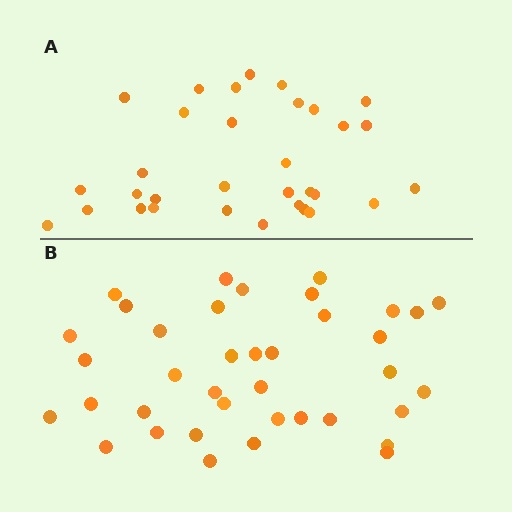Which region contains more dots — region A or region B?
Region B (the bottom region) has more dots.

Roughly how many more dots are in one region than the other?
Region B has about 6 more dots than region A.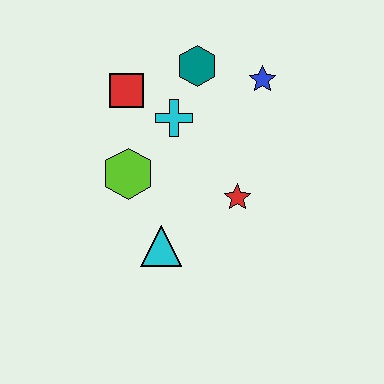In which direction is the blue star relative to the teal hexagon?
The blue star is to the right of the teal hexagon.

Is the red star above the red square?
No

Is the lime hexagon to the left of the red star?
Yes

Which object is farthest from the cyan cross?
The cyan triangle is farthest from the cyan cross.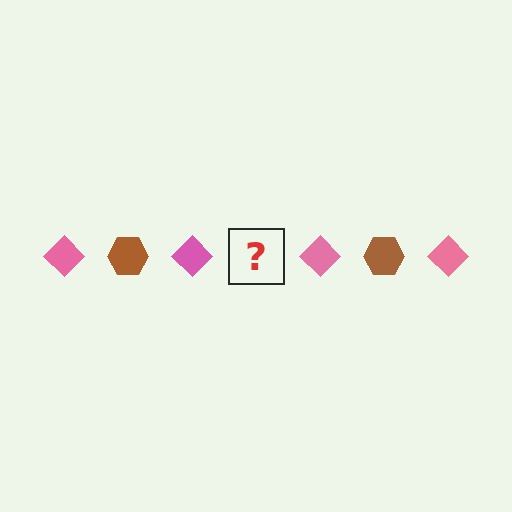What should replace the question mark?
The question mark should be replaced with a brown hexagon.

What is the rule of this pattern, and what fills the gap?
The rule is that the pattern alternates between pink diamond and brown hexagon. The gap should be filled with a brown hexagon.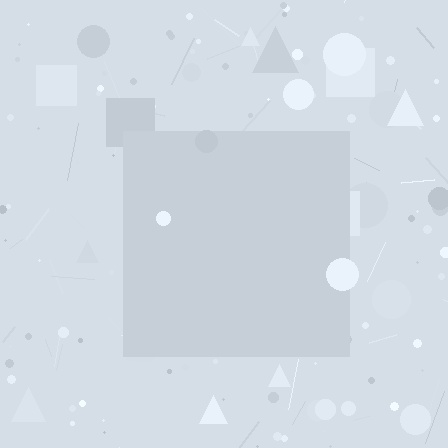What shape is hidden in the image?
A square is hidden in the image.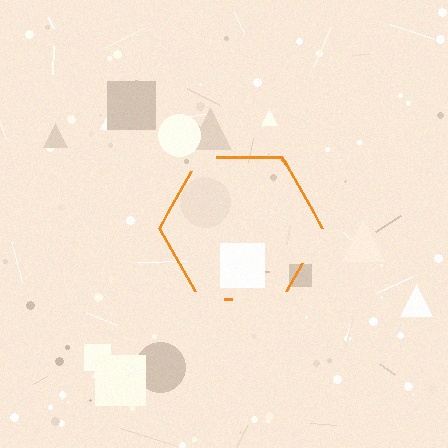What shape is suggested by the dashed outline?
The dashed outline suggests a hexagon.